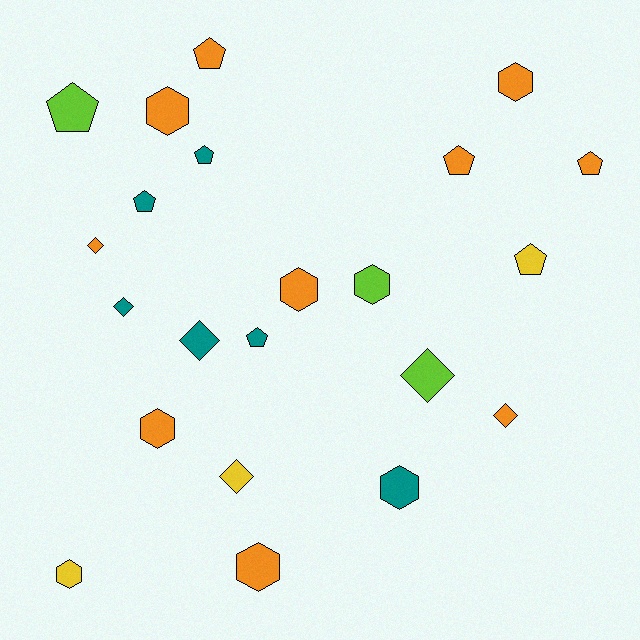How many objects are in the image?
There are 22 objects.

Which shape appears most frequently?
Pentagon, with 8 objects.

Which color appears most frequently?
Orange, with 10 objects.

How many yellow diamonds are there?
There is 1 yellow diamond.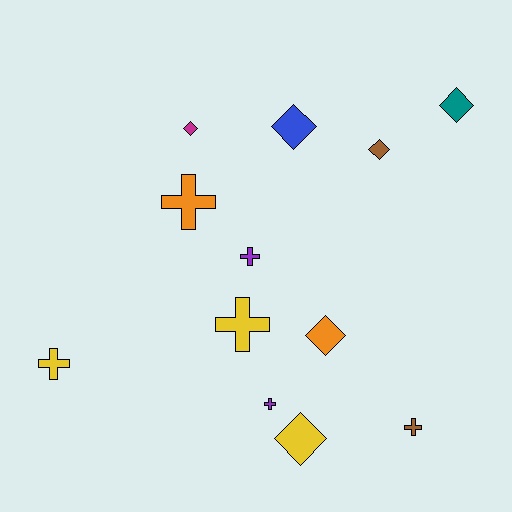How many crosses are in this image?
There are 6 crosses.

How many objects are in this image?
There are 12 objects.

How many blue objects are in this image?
There is 1 blue object.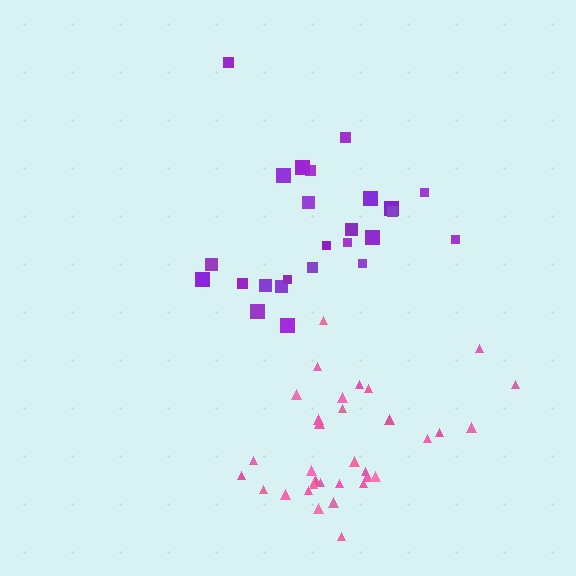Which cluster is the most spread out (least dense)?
Purple.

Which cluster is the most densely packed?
Pink.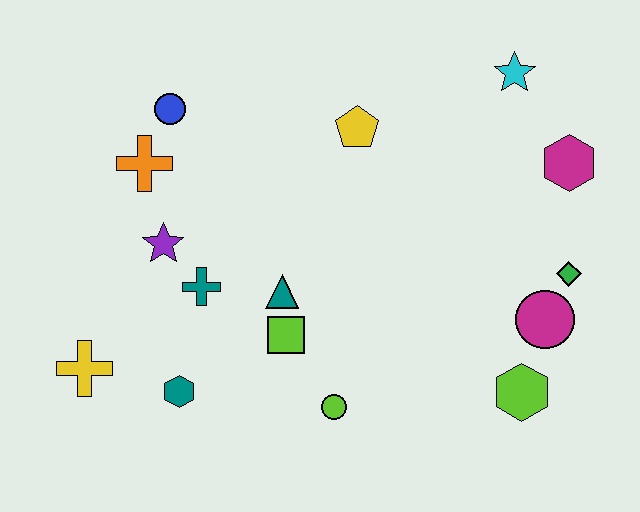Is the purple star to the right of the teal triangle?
No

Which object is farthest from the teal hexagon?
The cyan star is farthest from the teal hexagon.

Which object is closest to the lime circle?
The lime square is closest to the lime circle.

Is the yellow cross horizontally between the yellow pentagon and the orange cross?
No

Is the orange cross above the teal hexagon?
Yes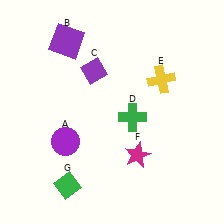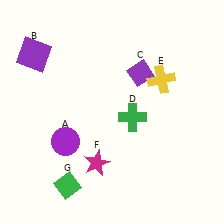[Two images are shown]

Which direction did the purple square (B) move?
The purple square (B) moved left.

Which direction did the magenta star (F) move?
The magenta star (F) moved left.